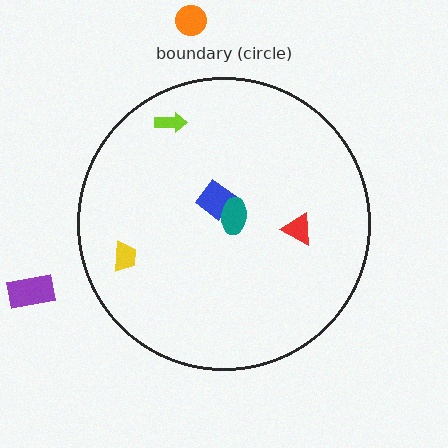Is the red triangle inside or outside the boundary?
Inside.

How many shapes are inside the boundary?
5 inside, 2 outside.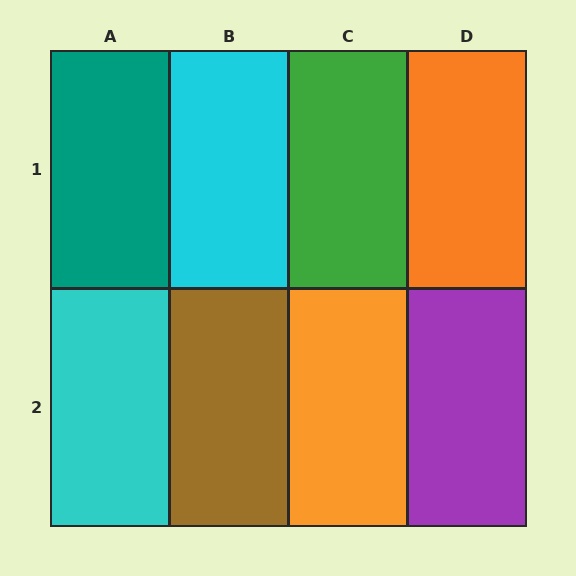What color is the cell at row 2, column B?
Brown.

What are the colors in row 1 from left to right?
Teal, cyan, green, orange.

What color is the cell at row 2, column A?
Cyan.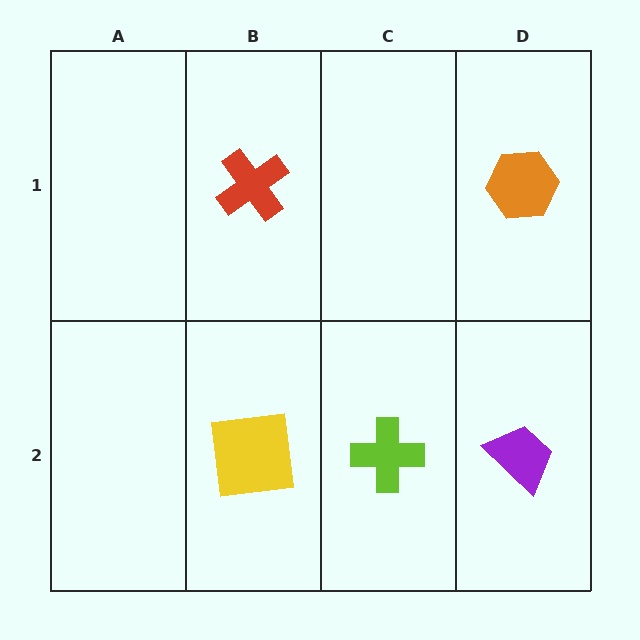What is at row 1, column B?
A red cross.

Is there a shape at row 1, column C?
No, that cell is empty.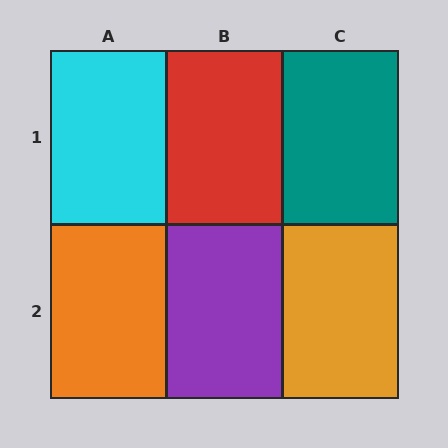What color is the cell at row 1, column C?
Teal.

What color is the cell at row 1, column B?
Red.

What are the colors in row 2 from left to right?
Orange, purple, orange.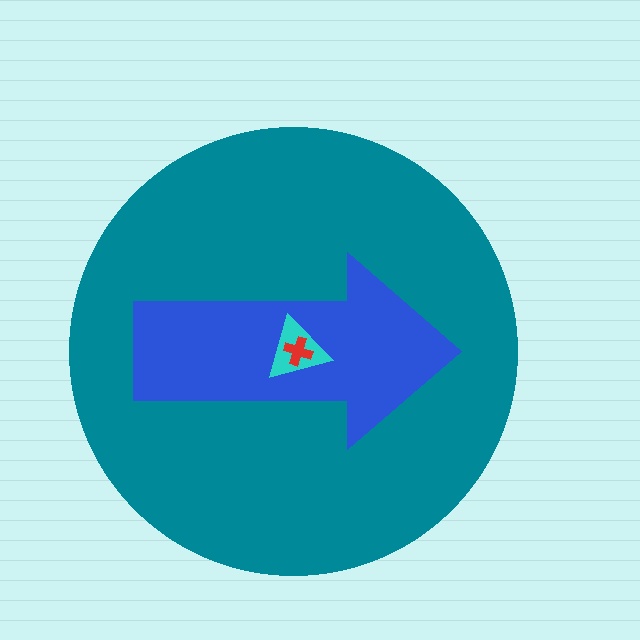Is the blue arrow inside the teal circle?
Yes.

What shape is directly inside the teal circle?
The blue arrow.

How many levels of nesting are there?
4.